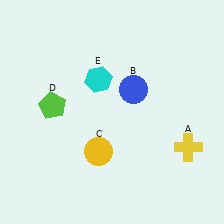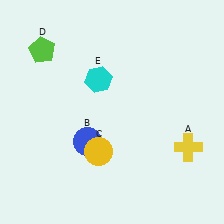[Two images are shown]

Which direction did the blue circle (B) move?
The blue circle (B) moved down.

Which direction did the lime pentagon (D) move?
The lime pentagon (D) moved up.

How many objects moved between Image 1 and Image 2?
2 objects moved between the two images.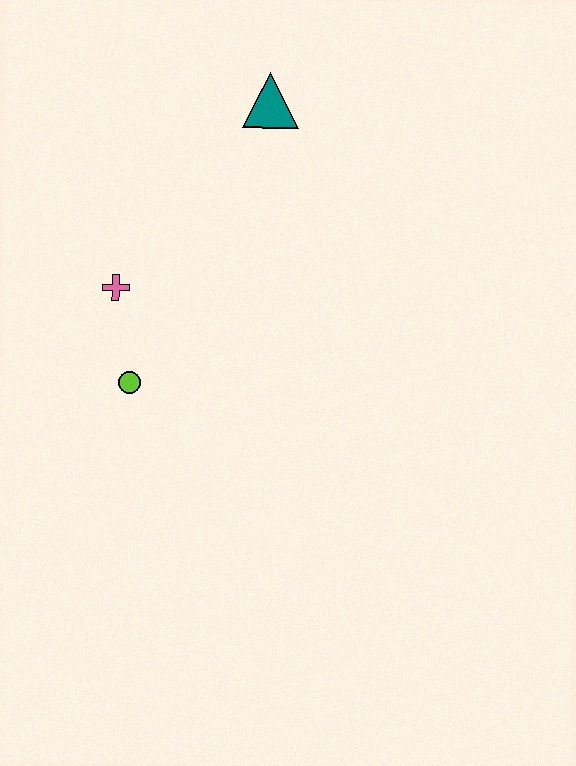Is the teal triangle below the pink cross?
No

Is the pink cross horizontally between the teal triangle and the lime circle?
No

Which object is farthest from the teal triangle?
The lime circle is farthest from the teal triangle.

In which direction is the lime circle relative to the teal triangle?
The lime circle is below the teal triangle.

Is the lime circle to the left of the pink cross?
No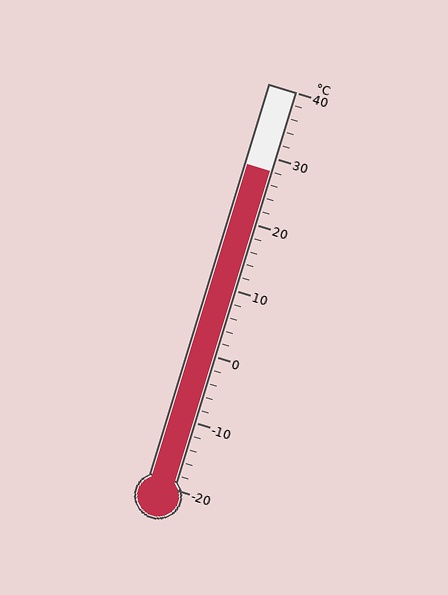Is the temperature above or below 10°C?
The temperature is above 10°C.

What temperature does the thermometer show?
The thermometer shows approximately 28°C.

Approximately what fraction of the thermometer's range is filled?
The thermometer is filled to approximately 80% of its range.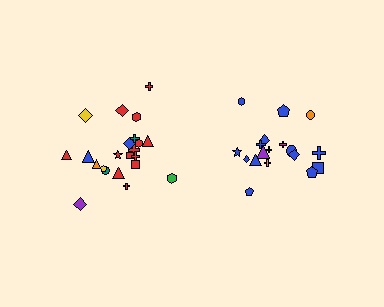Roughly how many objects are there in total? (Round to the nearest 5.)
Roughly 40 objects in total.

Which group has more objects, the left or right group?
The left group.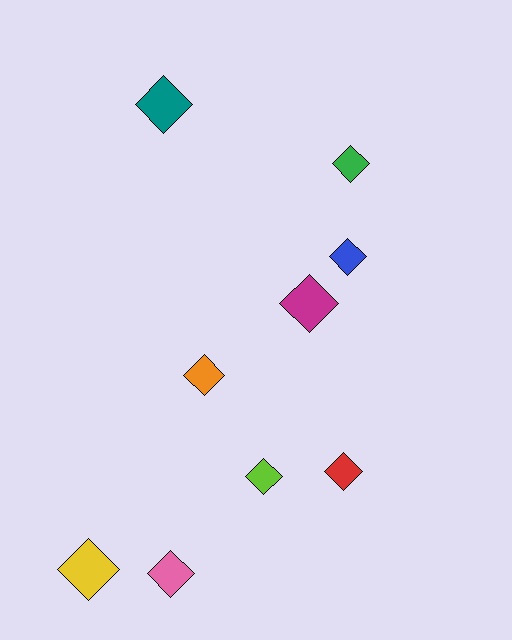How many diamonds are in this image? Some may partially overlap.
There are 9 diamonds.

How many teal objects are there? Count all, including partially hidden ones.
There is 1 teal object.